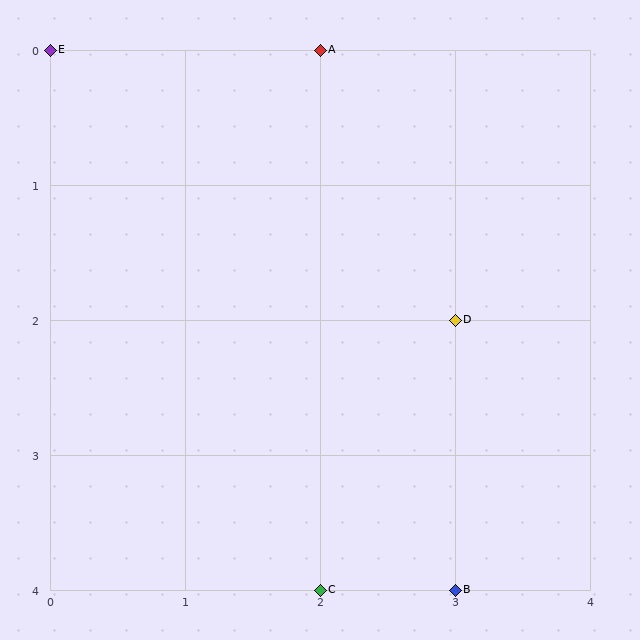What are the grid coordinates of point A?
Point A is at grid coordinates (2, 0).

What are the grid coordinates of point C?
Point C is at grid coordinates (2, 4).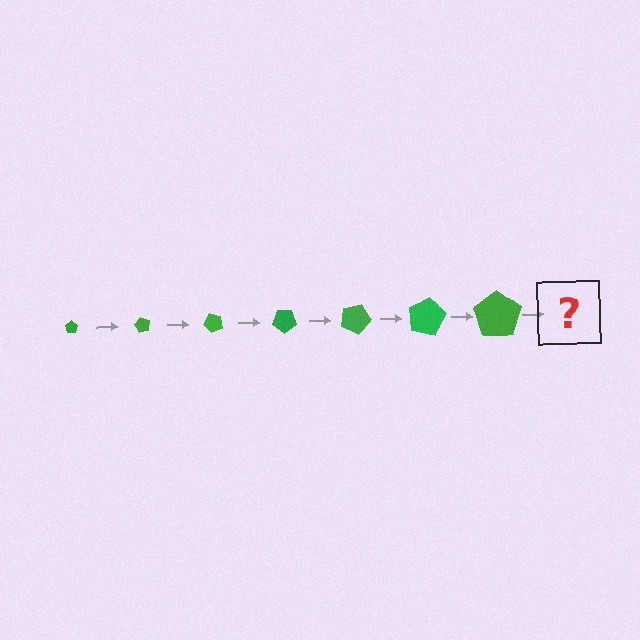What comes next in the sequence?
The next element should be a pentagon, larger than the previous one and rotated 420 degrees from the start.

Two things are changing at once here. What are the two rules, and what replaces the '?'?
The two rules are that the pentagon grows larger each step and it rotates 60 degrees each step. The '?' should be a pentagon, larger than the previous one and rotated 420 degrees from the start.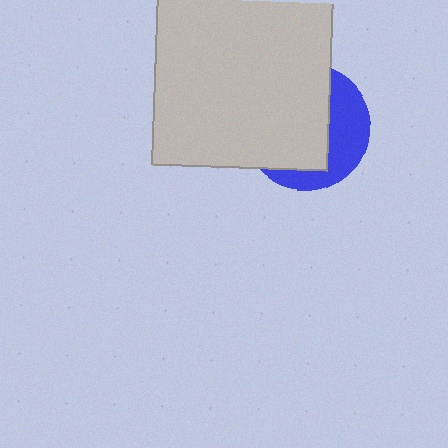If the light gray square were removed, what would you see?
You would see the complete blue circle.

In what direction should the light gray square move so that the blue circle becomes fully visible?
The light gray square should move left. That is the shortest direction to clear the overlap and leave the blue circle fully visible.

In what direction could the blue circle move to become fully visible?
The blue circle could move right. That would shift it out from behind the light gray square entirely.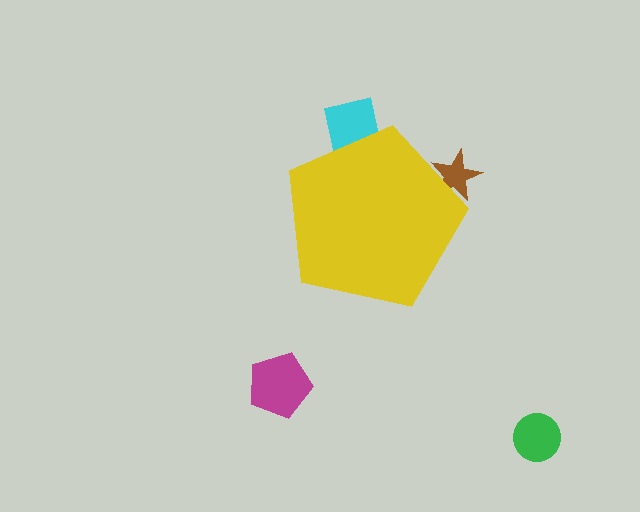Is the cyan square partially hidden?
Yes, the cyan square is partially hidden behind the yellow pentagon.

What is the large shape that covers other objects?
A yellow pentagon.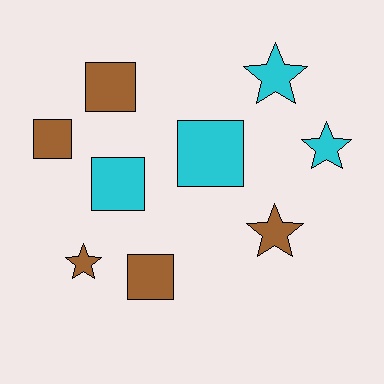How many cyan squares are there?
There are 2 cyan squares.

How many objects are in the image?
There are 9 objects.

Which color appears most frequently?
Brown, with 5 objects.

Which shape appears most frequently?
Square, with 5 objects.